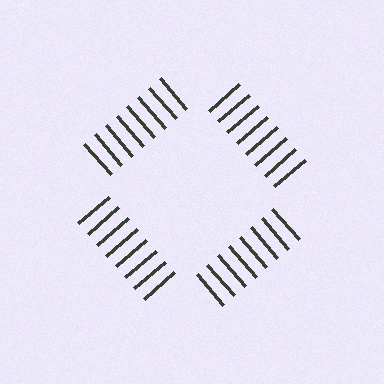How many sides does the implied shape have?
4 sides — the line-ends trace a square.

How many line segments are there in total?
32 — 8 along each of the 4 edges.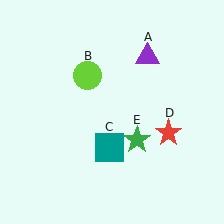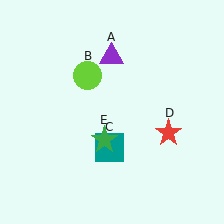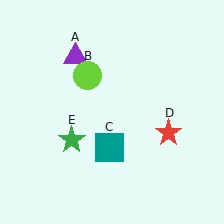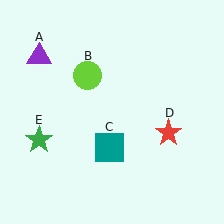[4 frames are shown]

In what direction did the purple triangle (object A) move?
The purple triangle (object A) moved left.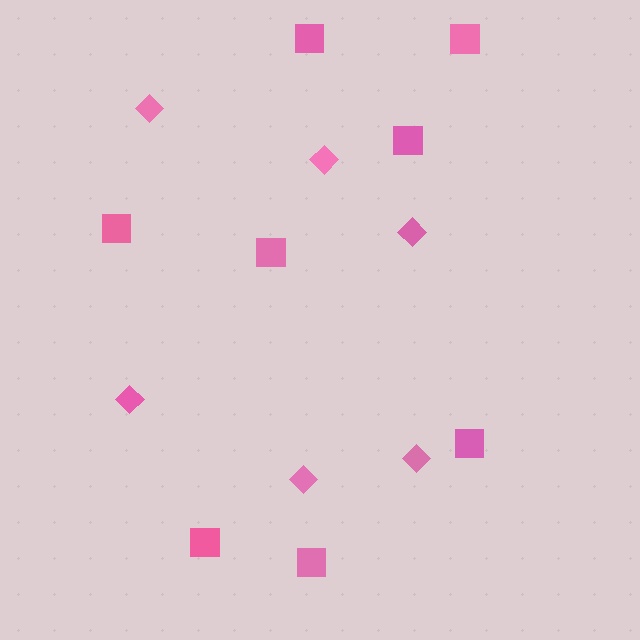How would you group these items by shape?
There are 2 groups: one group of squares (8) and one group of diamonds (6).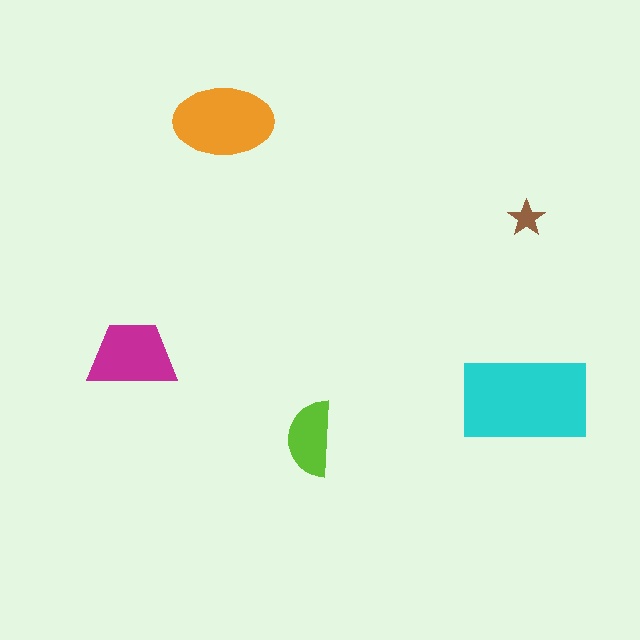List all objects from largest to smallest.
The cyan rectangle, the orange ellipse, the magenta trapezoid, the lime semicircle, the brown star.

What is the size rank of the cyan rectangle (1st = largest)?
1st.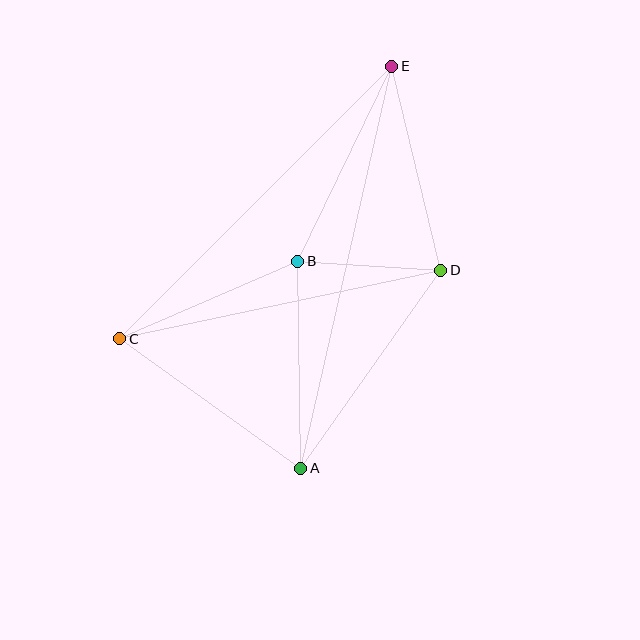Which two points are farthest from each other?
Points A and E are farthest from each other.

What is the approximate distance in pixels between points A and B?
The distance between A and B is approximately 207 pixels.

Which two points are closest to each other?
Points B and D are closest to each other.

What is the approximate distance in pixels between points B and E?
The distance between B and E is approximately 216 pixels.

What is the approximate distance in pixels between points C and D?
The distance between C and D is approximately 328 pixels.